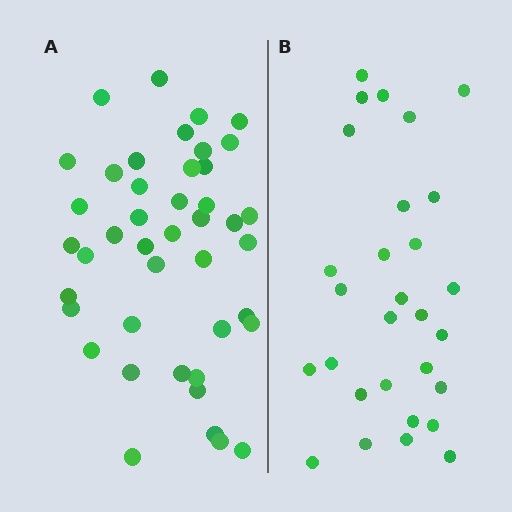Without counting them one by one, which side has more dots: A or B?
Region A (the left region) has more dots.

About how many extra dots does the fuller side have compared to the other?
Region A has approximately 15 more dots than region B.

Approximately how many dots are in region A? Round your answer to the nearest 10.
About 40 dots. (The exact count is 43, which rounds to 40.)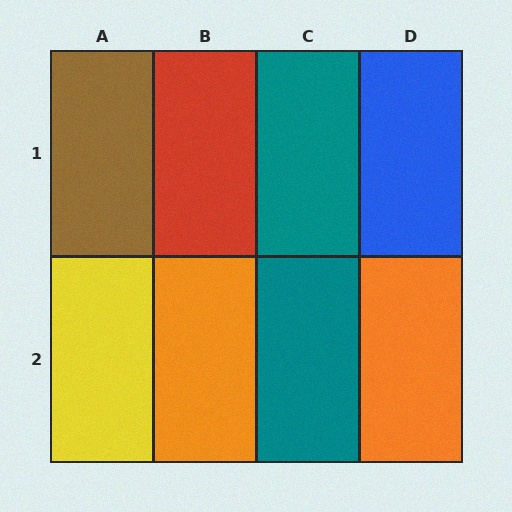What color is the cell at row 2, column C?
Teal.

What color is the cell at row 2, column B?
Orange.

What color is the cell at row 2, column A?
Yellow.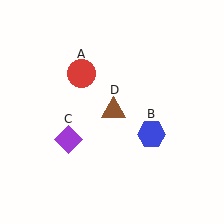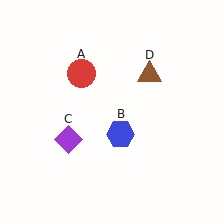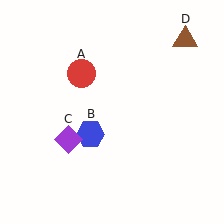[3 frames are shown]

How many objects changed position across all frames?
2 objects changed position: blue hexagon (object B), brown triangle (object D).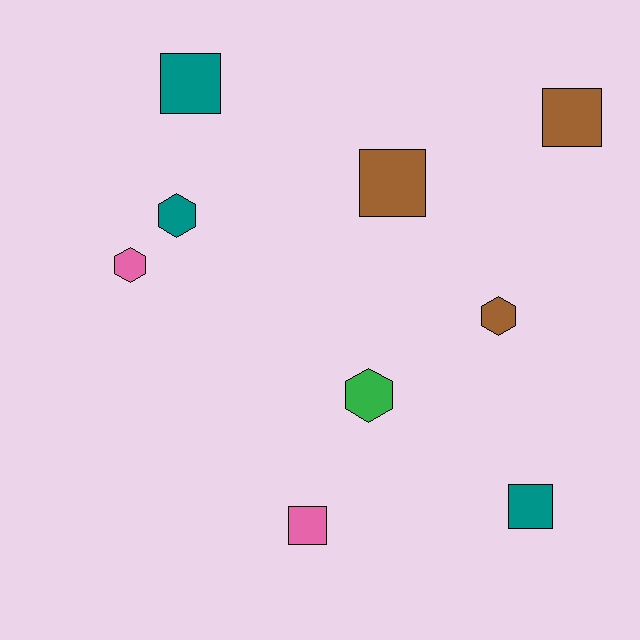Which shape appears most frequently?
Square, with 5 objects.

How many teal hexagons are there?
There is 1 teal hexagon.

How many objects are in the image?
There are 9 objects.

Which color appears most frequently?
Brown, with 3 objects.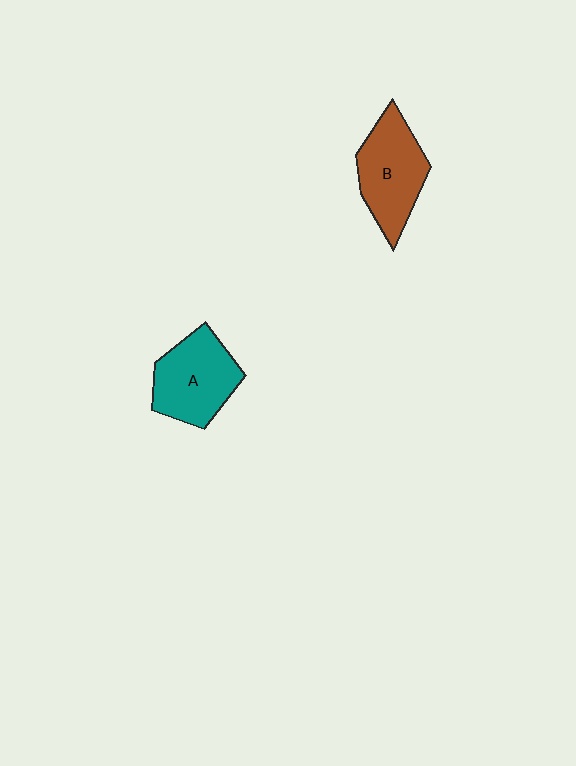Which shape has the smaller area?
Shape A (teal).